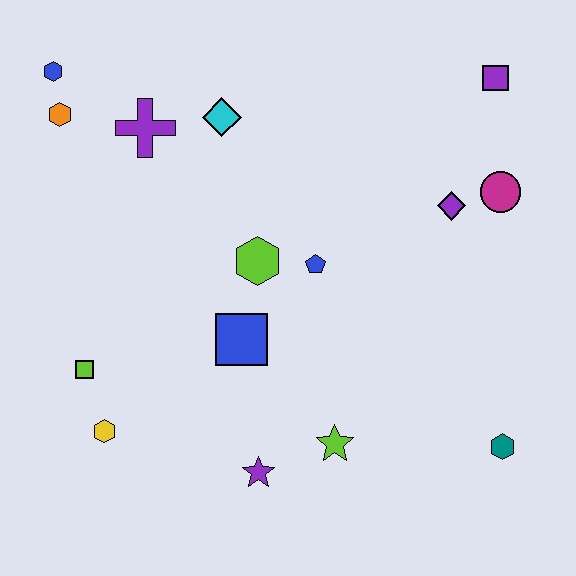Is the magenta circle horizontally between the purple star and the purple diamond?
No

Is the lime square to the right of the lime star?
No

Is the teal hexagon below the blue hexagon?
Yes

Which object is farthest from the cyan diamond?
The teal hexagon is farthest from the cyan diamond.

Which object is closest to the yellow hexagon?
The lime square is closest to the yellow hexagon.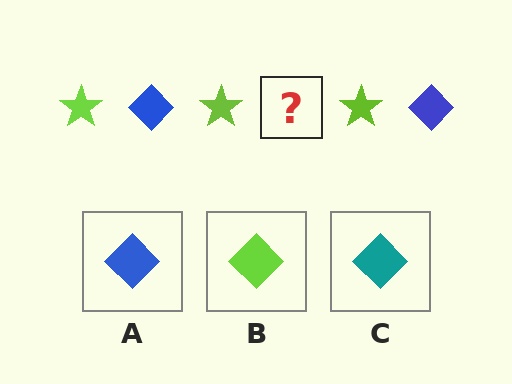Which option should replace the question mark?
Option A.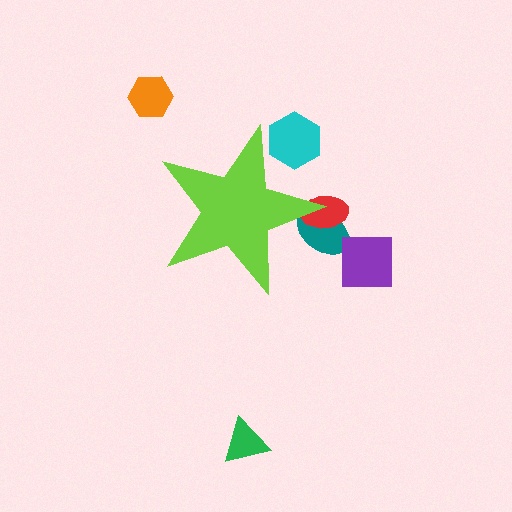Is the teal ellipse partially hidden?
Yes, the teal ellipse is partially hidden behind the lime star.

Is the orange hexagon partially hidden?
No, the orange hexagon is fully visible.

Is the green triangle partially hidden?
No, the green triangle is fully visible.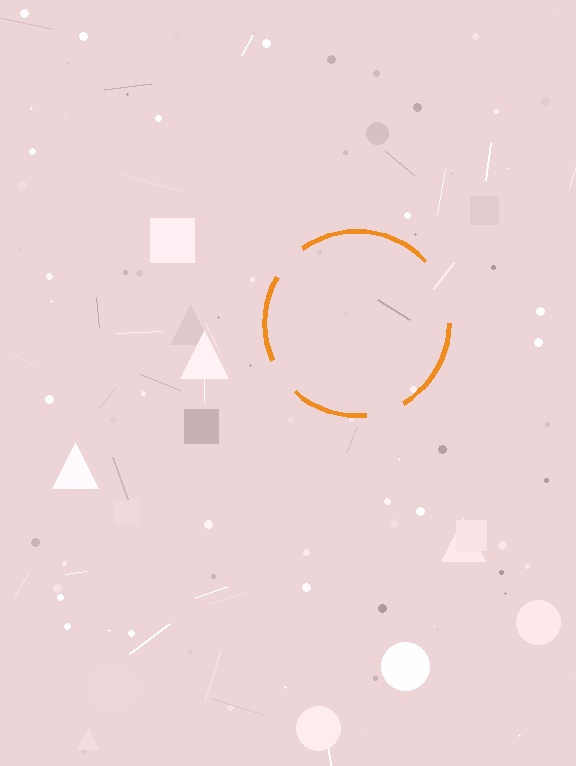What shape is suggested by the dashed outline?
The dashed outline suggests a circle.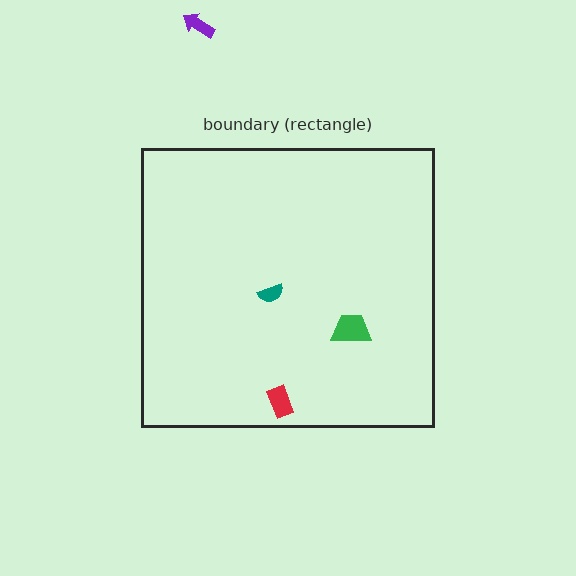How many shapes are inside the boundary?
3 inside, 1 outside.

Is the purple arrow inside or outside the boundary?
Outside.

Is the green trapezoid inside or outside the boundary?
Inside.